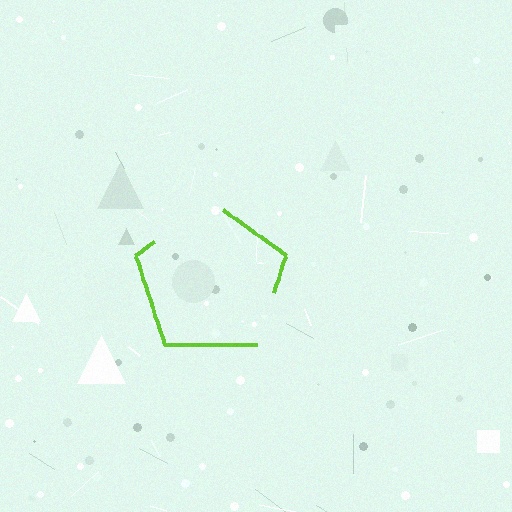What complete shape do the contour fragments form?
The contour fragments form a pentagon.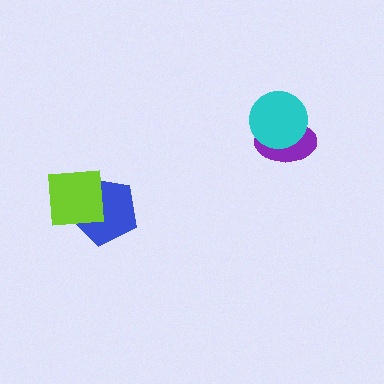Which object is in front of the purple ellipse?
The cyan circle is in front of the purple ellipse.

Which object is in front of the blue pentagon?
The lime square is in front of the blue pentagon.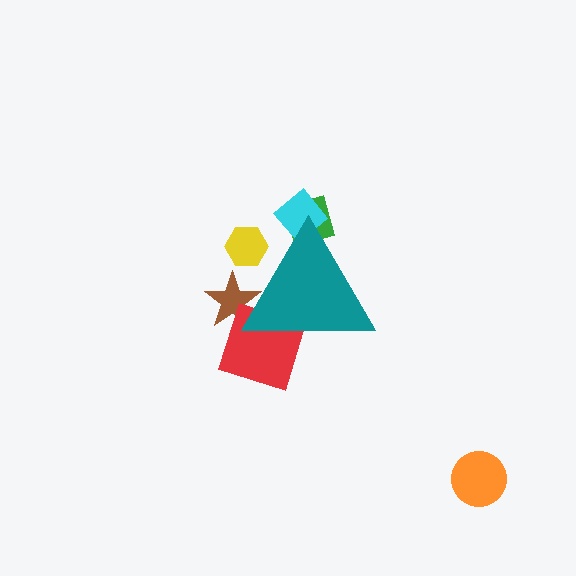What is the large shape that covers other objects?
A teal triangle.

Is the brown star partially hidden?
Yes, the brown star is partially hidden behind the teal triangle.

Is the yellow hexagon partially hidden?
Yes, the yellow hexagon is partially hidden behind the teal triangle.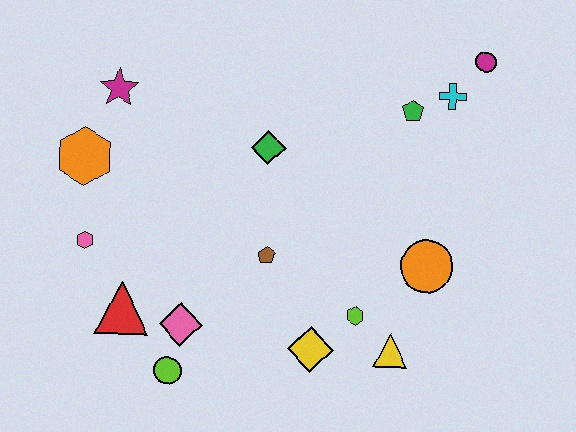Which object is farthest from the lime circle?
The magenta circle is farthest from the lime circle.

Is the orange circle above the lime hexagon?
Yes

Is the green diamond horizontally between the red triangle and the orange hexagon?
No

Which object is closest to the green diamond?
The brown pentagon is closest to the green diamond.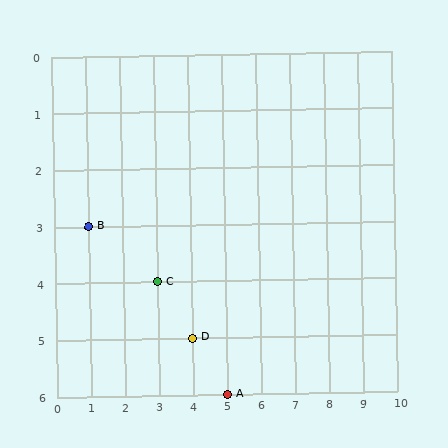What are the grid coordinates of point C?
Point C is at grid coordinates (3, 4).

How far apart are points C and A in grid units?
Points C and A are 2 columns and 2 rows apart (about 2.8 grid units diagonally).